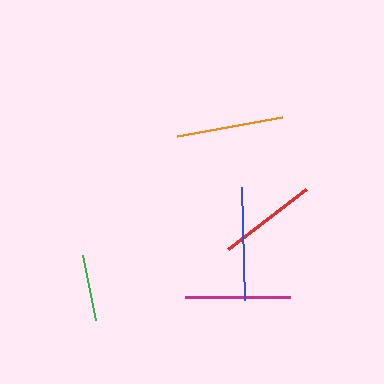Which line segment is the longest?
The blue line is the longest at approximately 113 pixels.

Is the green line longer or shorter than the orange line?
The orange line is longer than the green line.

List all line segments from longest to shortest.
From longest to shortest: blue, orange, magenta, red, green.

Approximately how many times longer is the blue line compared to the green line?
The blue line is approximately 1.7 times the length of the green line.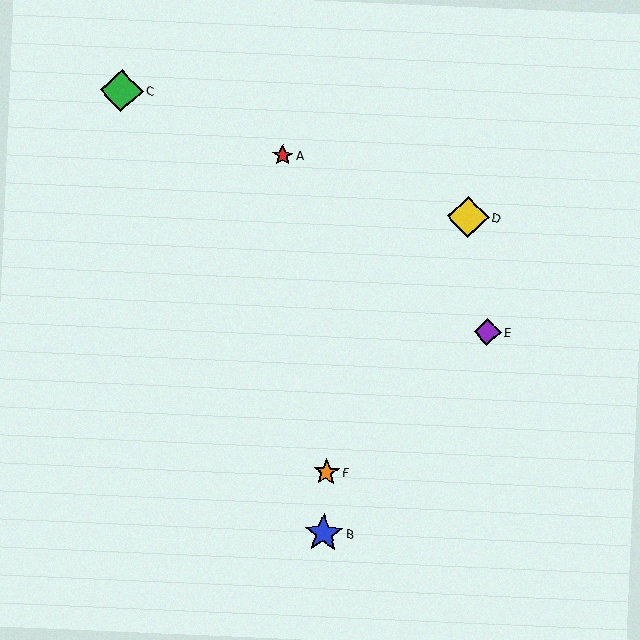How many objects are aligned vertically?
2 objects (B, F) are aligned vertically.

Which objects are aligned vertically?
Objects B, F are aligned vertically.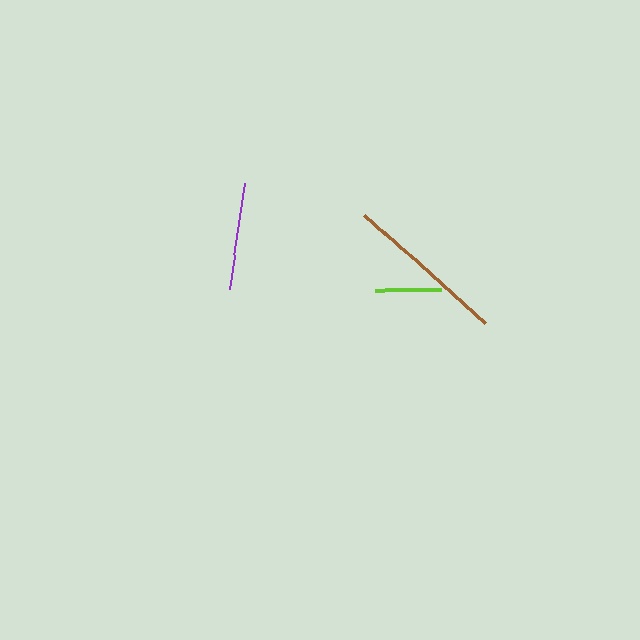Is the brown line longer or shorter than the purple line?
The brown line is longer than the purple line.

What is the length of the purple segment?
The purple segment is approximately 107 pixels long.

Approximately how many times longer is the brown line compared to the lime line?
The brown line is approximately 2.4 times the length of the lime line.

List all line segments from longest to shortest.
From longest to shortest: brown, purple, lime.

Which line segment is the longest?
The brown line is the longest at approximately 162 pixels.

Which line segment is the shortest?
The lime line is the shortest at approximately 66 pixels.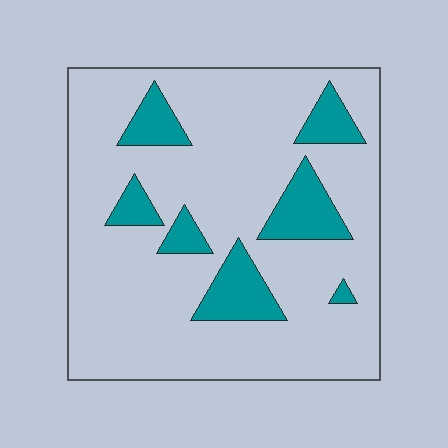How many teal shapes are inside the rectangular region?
7.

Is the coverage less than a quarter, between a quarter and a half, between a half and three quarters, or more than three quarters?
Less than a quarter.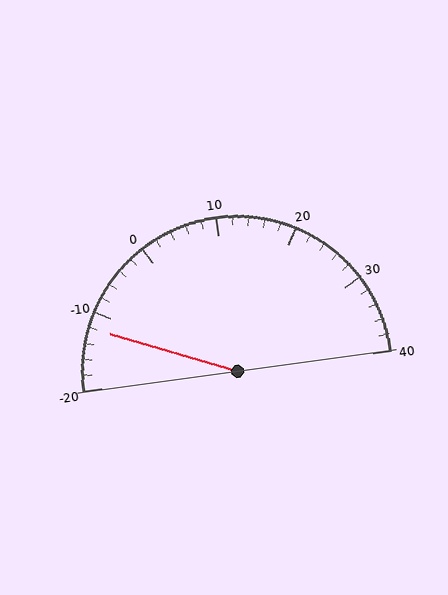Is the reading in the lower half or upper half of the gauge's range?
The reading is in the lower half of the range (-20 to 40).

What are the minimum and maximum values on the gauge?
The gauge ranges from -20 to 40.